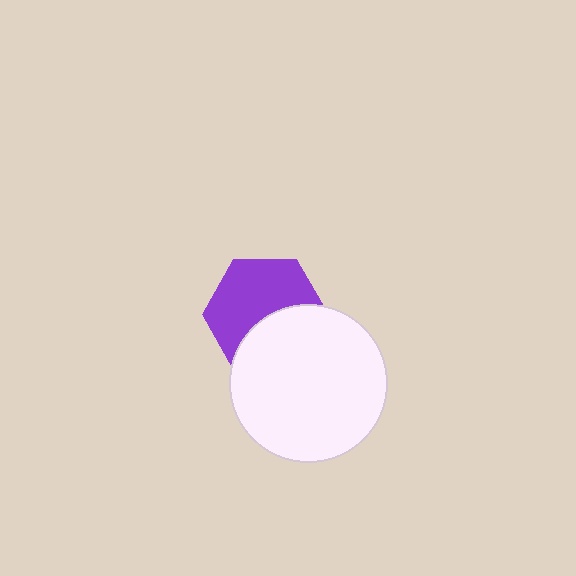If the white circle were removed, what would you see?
You would see the complete purple hexagon.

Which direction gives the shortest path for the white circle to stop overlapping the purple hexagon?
Moving down gives the shortest separation.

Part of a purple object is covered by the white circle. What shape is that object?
It is a hexagon.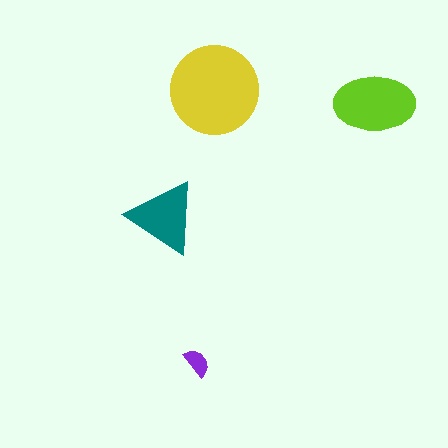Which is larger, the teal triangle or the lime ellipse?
The lime ellipse.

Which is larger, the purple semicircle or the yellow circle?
The yellow circle.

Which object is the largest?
The yellow circle.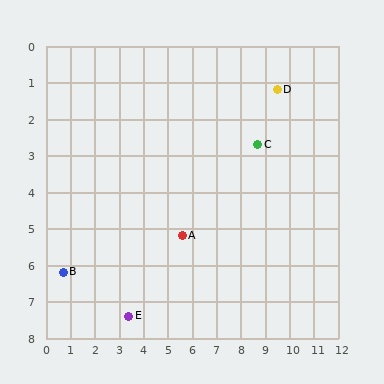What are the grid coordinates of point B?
Point B is at approximately (0.7, 6.2).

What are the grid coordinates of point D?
Point D is at approximately (9.5, 1.2).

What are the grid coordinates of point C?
Point C is at approximately (8.7, 2.7).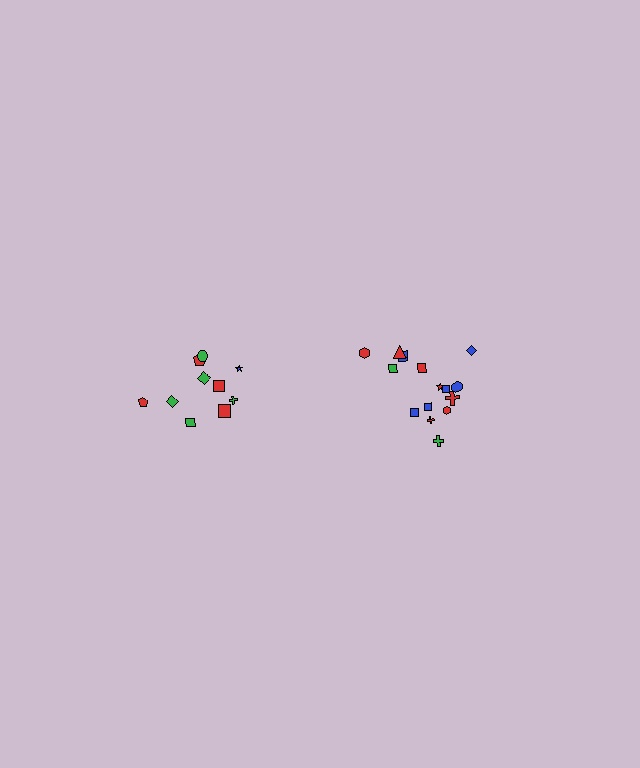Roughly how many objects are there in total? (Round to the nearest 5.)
Roughly 25 objects in total.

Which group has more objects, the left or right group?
The right group.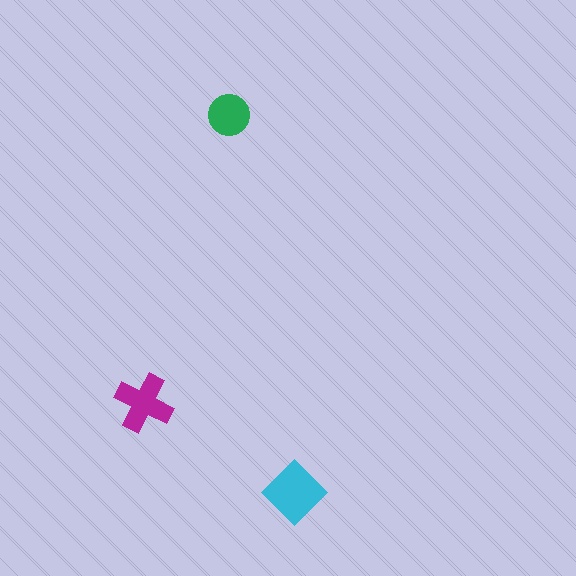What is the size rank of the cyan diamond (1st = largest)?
1st.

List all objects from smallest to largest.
The green circle, the magenta cross, the cyan diamond.